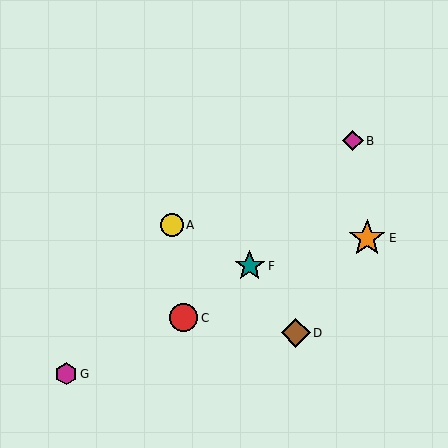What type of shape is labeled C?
Shape C is a red circle.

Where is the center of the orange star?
The center of the orange star is at (367, 238).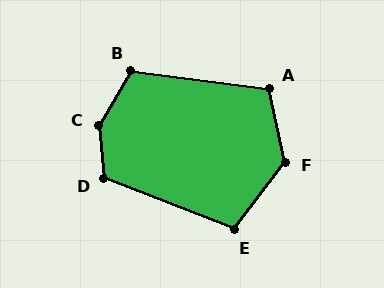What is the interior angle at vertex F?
Approximately 131 degrees (obtuse).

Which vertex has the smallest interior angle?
E, at approximately 106 degrees.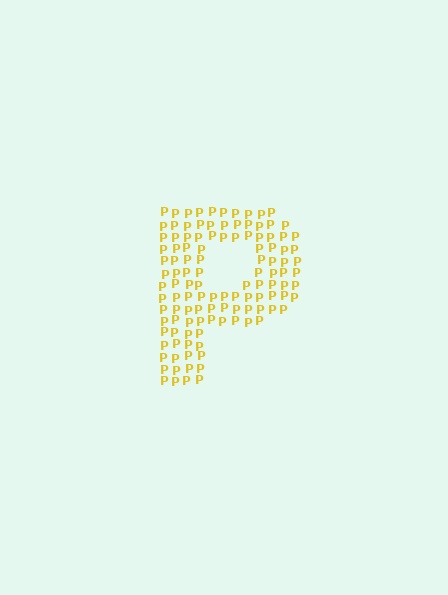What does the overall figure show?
The overall figure shows the letter P.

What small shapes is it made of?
It is made of small letter P's.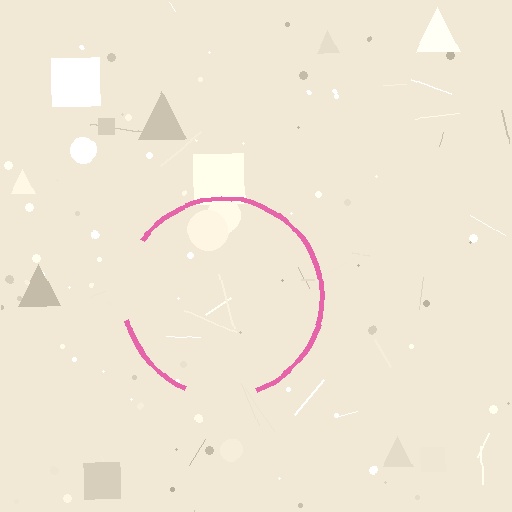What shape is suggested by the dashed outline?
The dashed outline suggests a circle.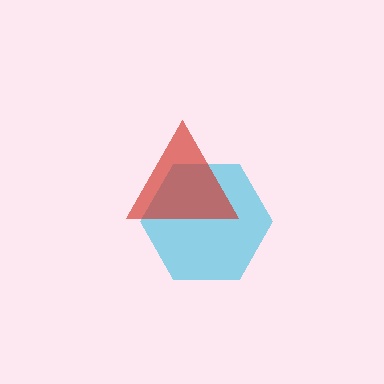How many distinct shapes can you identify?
There are 2 distinct shapes: a cyan hexagon, a red triangle.